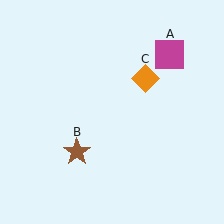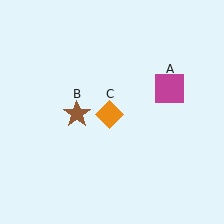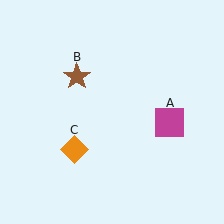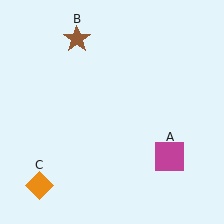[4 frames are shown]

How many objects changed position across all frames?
3 objects changed position: magenta square (object A), brown star (object B), orange diamond (object C).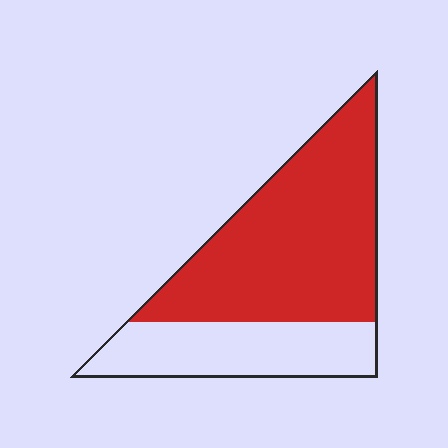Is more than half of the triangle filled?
Yes.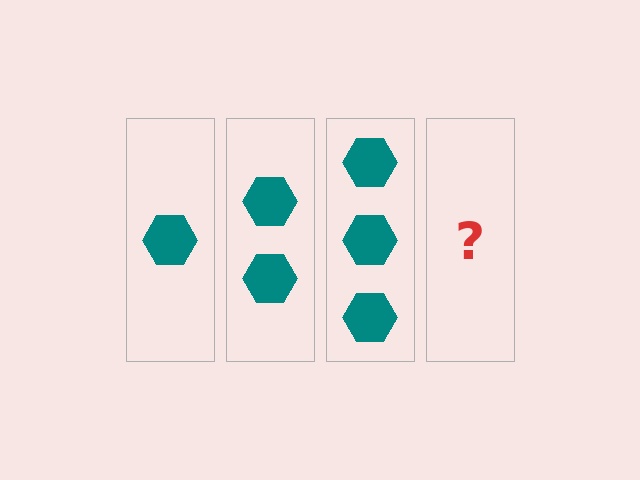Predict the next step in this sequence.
The next step is 4 hexagons.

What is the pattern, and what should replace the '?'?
The pattern is that each step adds one more hexagon. The '?' should be 4 hexagons.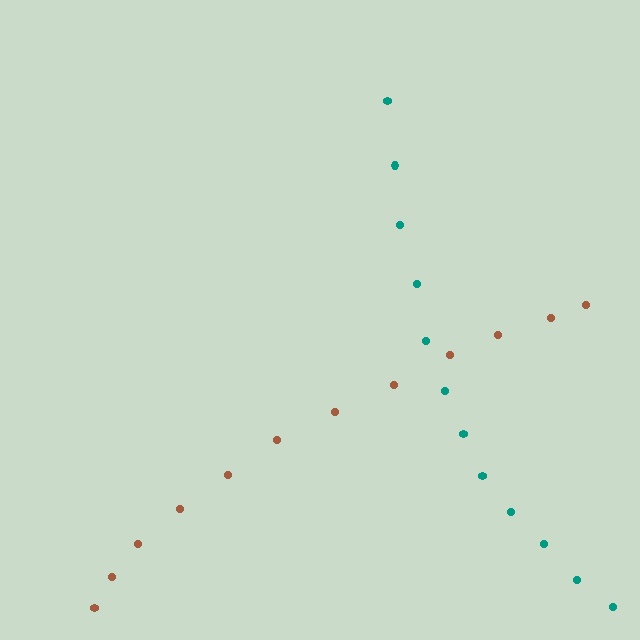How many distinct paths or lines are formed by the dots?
There are 2 distinct paths.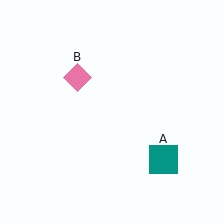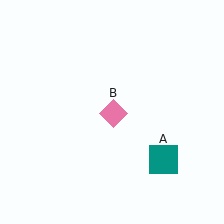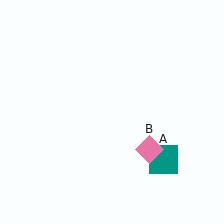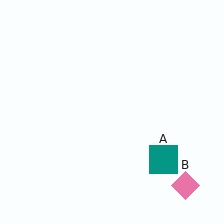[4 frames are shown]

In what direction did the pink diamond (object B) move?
The pink diamond (object B) moved down and to the right.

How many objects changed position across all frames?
1 object changed position: pink diamond (object B).